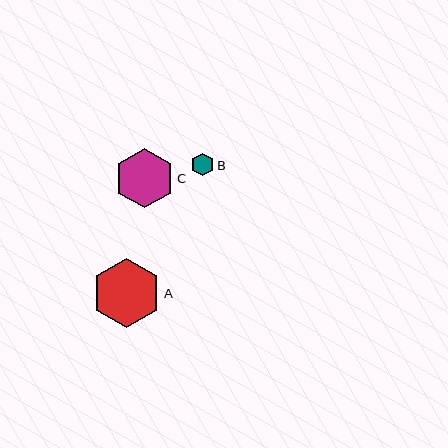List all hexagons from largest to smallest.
From largest to smallest: A, C, B.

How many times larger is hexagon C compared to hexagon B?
Hexagon C is approximately 2.6 times the size of hexagon B.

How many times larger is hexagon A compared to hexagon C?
Hexagon A is approximately 1.2 times the size of hexagon C.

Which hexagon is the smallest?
Hexagon B is the smallest with a size of approximately 22 pixels.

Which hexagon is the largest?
Hexagon A is the largest with a size of approximately 69 pixels.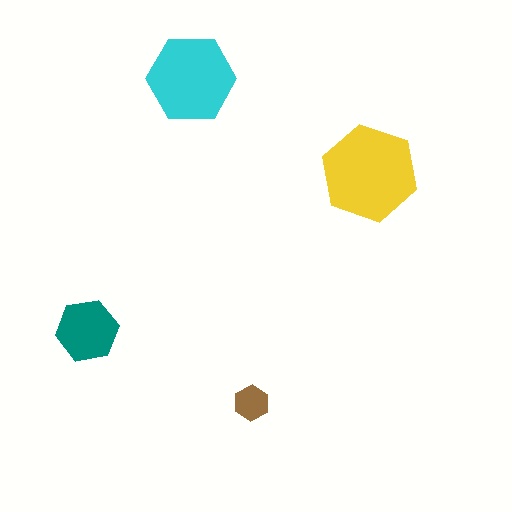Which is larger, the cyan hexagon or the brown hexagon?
The cyan one.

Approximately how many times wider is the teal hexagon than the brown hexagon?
About 2 times wider.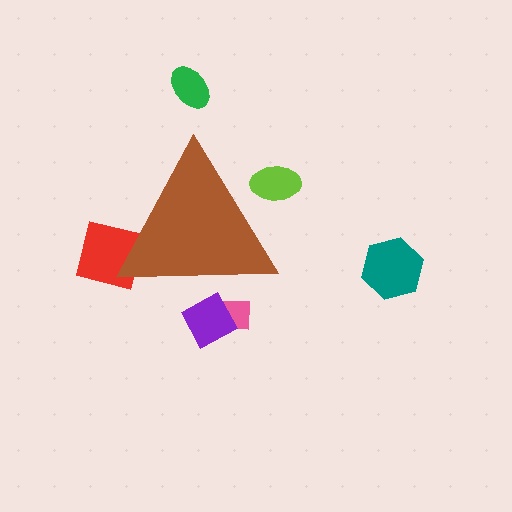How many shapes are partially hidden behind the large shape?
4 shapes are partially hidden.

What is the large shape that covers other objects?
A brown triangle.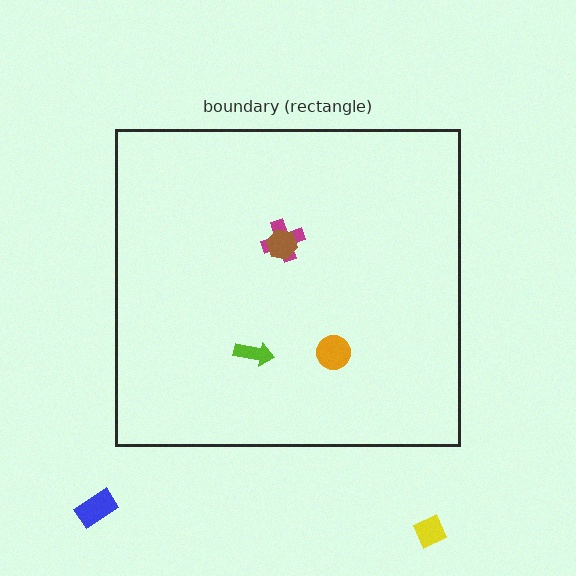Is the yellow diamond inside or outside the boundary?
Outside.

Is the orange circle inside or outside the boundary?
Inside.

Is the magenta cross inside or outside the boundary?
Inside.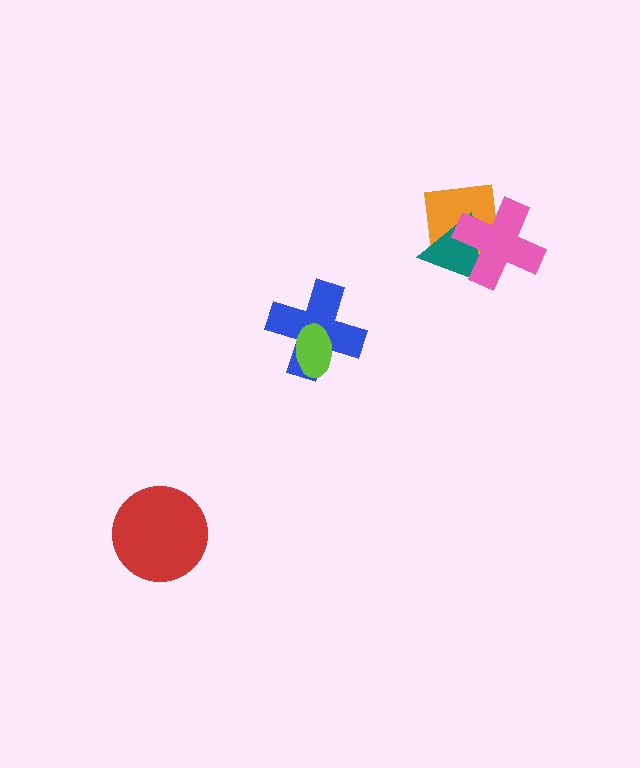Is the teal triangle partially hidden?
Yes, it is partially covered by another shape.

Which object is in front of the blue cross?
The lime ellipse is in front of the blue cross.